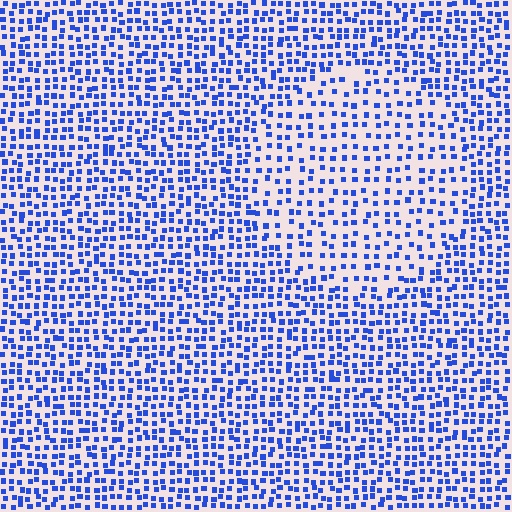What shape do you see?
I see a circle.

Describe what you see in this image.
The image contains small blue elements arranged at two different densities. A circle-shaped region is visible where the elements are less densely packed than the surrounding area.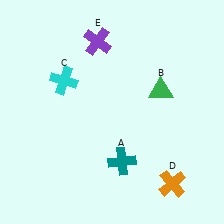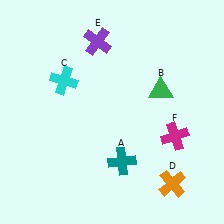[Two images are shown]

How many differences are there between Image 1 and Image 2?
There is 1 difference between the two images.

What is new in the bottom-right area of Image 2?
A magenta cross (F) was added in the bottom-right area of Image 2.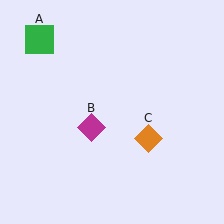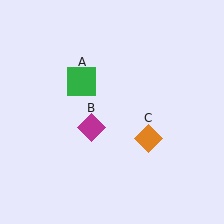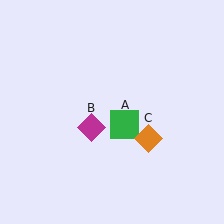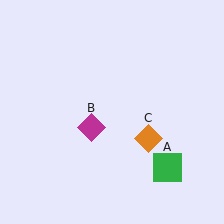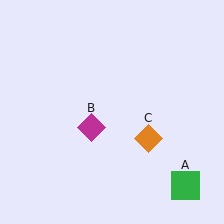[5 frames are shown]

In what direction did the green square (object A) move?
The green square (object A) moved down and to the right.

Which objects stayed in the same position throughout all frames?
Magenta diamond (object B) and orange diamond (object C) remained stationary.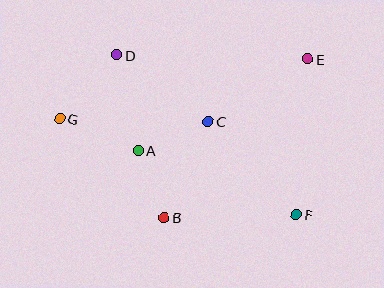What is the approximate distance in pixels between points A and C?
The distance between A and C is approximately 76 pixels.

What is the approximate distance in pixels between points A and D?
The distance between A and D is approximately 98 pixels.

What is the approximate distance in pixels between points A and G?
The distance between A and G is approximately 84 pixels.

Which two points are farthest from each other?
Points E and G are farthest from each other.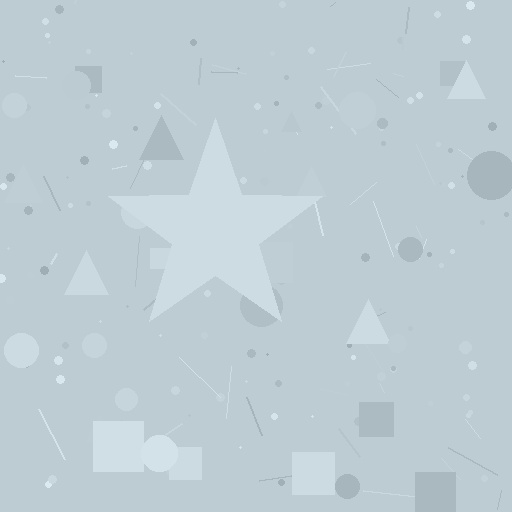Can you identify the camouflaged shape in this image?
The camouflaged shape is a star.